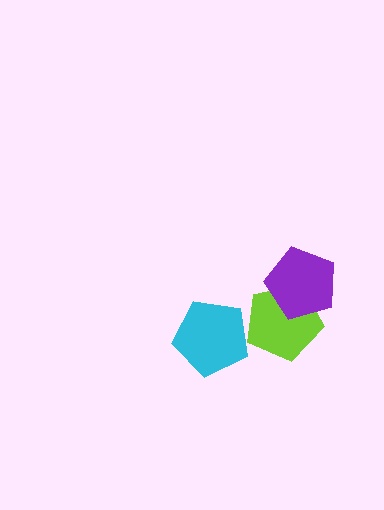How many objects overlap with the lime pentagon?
1 object overlaps with the lime pentagon.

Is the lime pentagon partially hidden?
Yes, it is partially covered by another shape.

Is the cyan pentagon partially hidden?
No, no other shape covers it.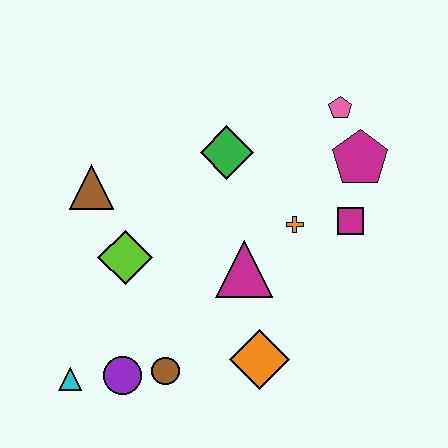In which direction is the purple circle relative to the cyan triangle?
The purple circle is to the right of the cyan triangle.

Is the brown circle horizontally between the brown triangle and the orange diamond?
Yes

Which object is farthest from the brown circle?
The pink pentagon is farthest from the brown circle.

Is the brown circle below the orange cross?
Yes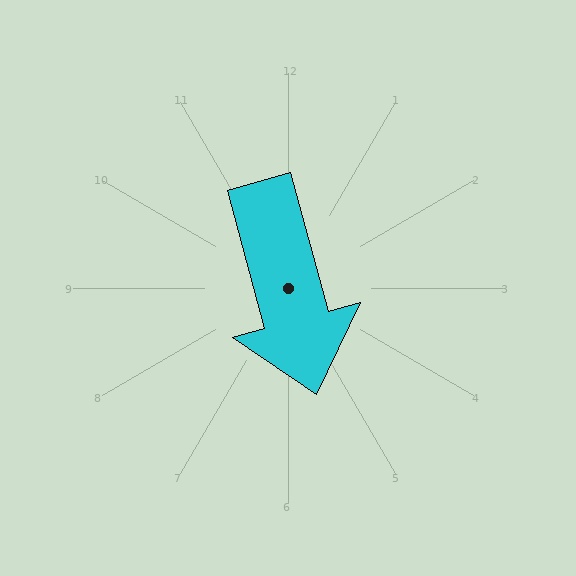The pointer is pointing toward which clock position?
Roughly 5 o'clock.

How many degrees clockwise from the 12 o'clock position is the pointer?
Approximately 165 degrees.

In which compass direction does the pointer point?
South.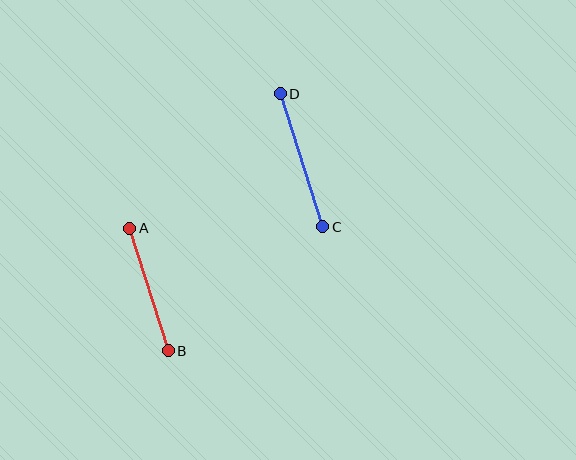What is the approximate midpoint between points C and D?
The midpoint is at approximately (302, 160) pixels.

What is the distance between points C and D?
The distance is approximately 140 pixels.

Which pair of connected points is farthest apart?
Points C and D are farthest apart.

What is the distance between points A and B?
The distance is approximately 128 pixels.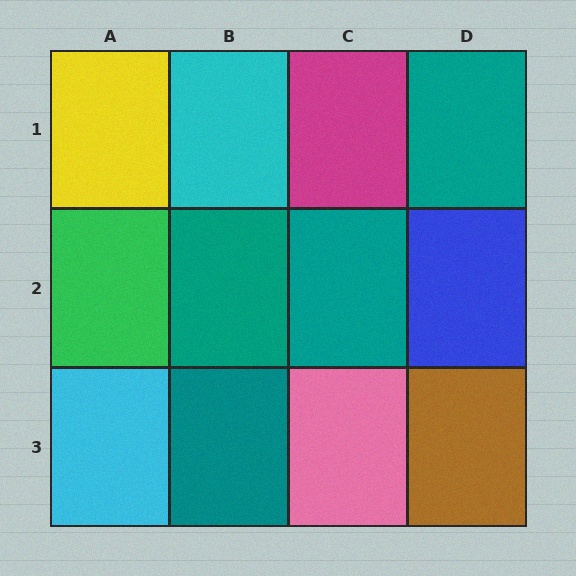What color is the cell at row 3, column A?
Cyan.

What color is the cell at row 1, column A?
Yellow.